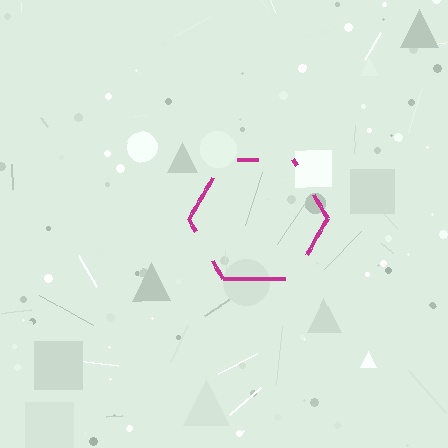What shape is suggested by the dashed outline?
The dashed outline suggests a hexagon.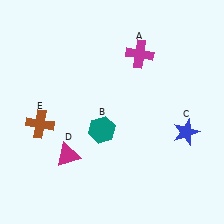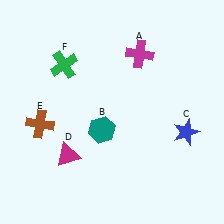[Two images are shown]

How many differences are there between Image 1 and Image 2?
There is 1 difference between the two images.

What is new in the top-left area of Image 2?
A green cross (F) was added in the top-left area of Image 2.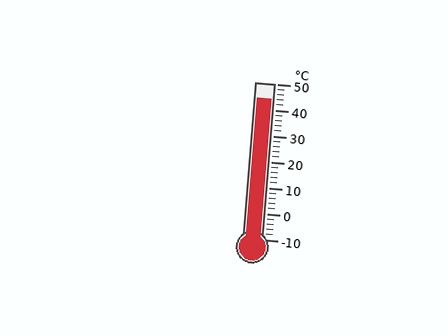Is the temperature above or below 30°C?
The temperature is above 30°C.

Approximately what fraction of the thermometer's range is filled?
The thermometer is filled to approximately 90% of its range.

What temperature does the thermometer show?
The thermometer shows approximately 44°C.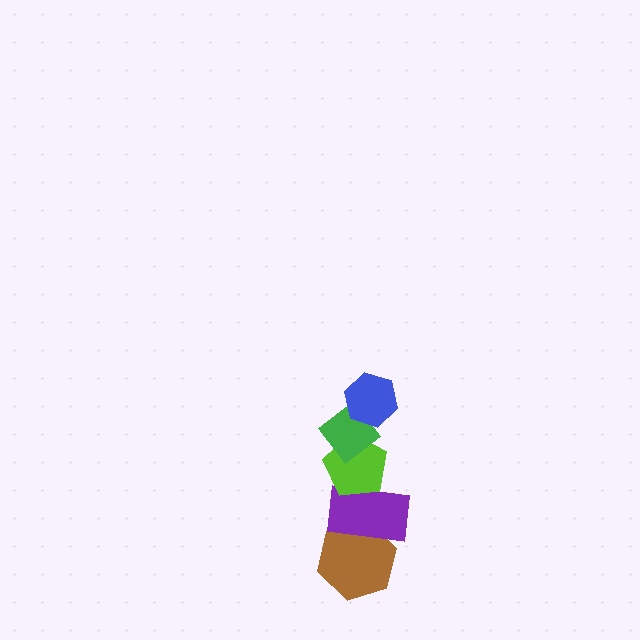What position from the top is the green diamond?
The green diamond is 2nd from the top.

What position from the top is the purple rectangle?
The purple rectangle is 4th from the top.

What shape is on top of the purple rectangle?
The lime pentagon is on top of the purple rectangle.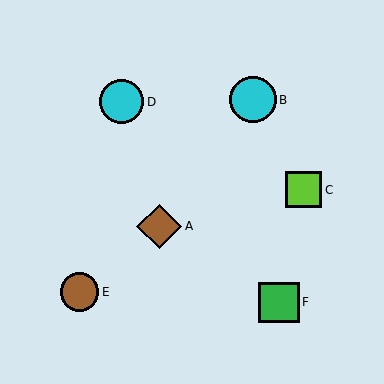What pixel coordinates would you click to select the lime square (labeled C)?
Click at (304, 190) to select the lime square C.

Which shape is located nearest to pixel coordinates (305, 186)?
The lime square (labeled C) at (304, 190) is nearest to that location.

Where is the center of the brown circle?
The center of the brown circle is at (80, 292).